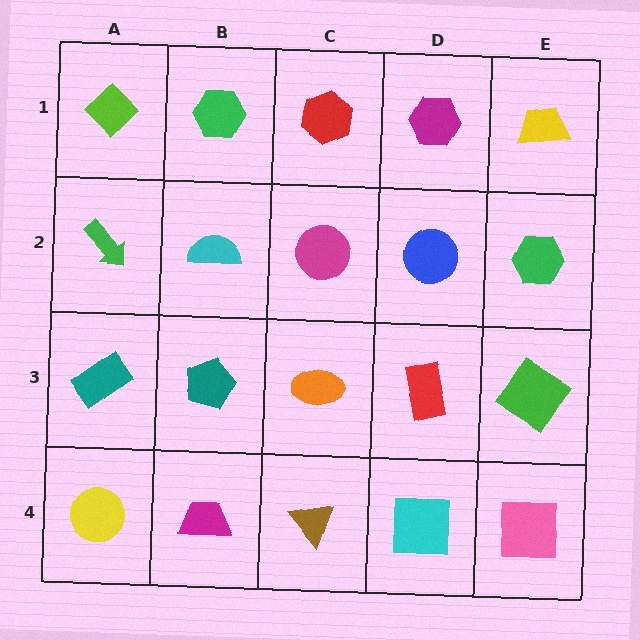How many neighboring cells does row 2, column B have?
4.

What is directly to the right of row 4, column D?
A pink square.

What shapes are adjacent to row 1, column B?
A cyan semicircle (row 2, column B), a lime diamond (row 1, column A), a red hexagon (row 1, column C).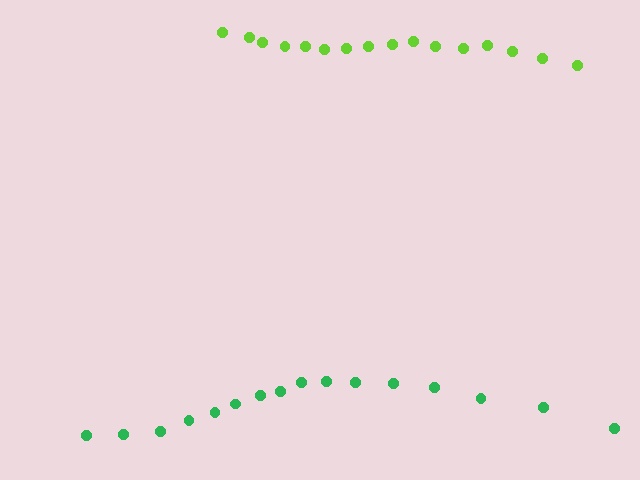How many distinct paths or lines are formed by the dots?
There are 2 distinct paths.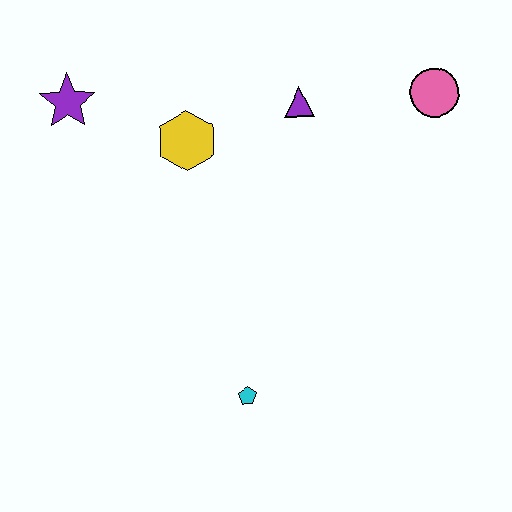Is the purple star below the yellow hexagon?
No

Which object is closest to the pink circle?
The purple triangle is closest to the pink circle.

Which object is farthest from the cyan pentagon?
The pink circle is farthest from the cyan pentagon.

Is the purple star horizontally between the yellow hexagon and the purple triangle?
No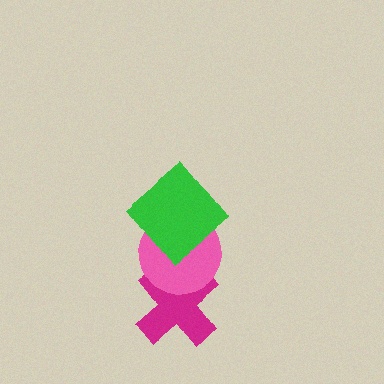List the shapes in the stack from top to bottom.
From top to bottom: the green diamond, the pink circle, the magenta cross.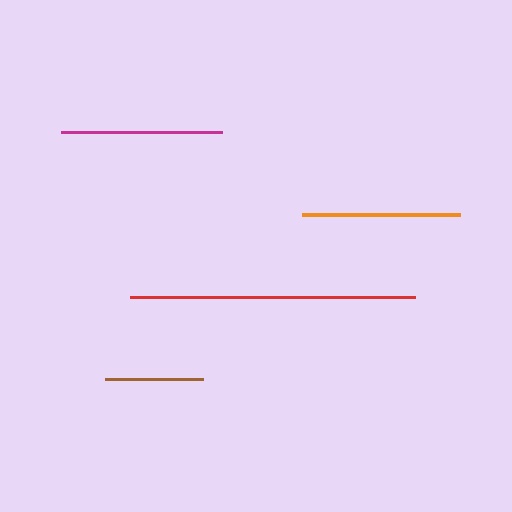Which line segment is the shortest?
The brown line is the shortest at approximately 99 pixels.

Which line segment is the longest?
The red line is the longest at approximately 285 pixels.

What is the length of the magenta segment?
The magenta segment is approximately 161 pixels long.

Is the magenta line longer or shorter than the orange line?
The magenta line is longer than the orange line.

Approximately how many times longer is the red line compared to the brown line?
The red line is approximately 2.9 times the length of the brown line.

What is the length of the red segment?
The red segment is approximately 285 pixels long.